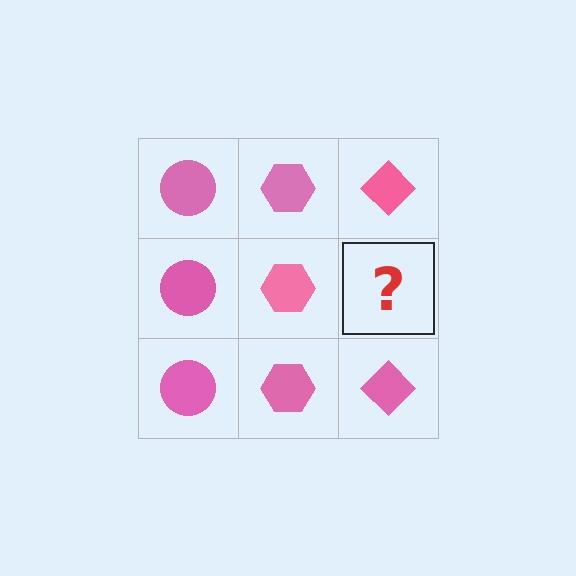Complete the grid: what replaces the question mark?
The question mark should be replaced with a pink diamond.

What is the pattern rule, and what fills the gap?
The rule is that each column has a consistent shape. The gap should be filled with a pink diamond.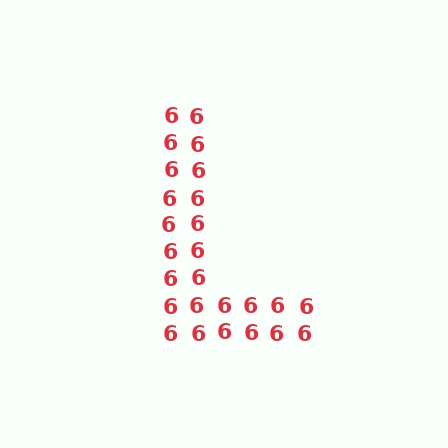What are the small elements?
The small elements are digit 6's.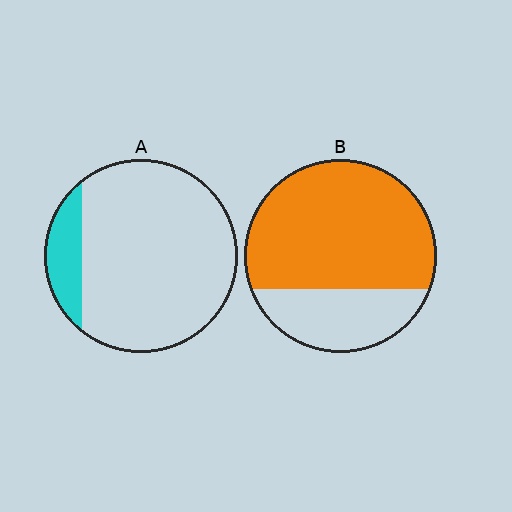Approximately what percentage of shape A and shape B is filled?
A is approximately 15% and B is approximately 70%.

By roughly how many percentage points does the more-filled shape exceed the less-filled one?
By roughly 55 percentage points (B over A).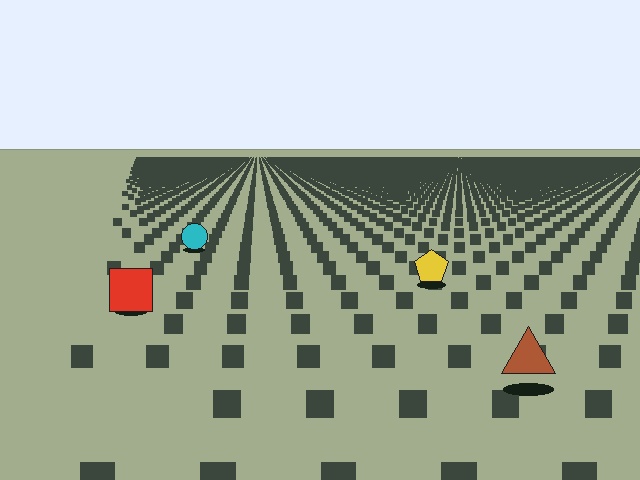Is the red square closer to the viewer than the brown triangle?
No. The brown triangle is closer — you can tell from the texture gradient: the ground texture is coarser near it.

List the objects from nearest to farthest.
From nearest to farthest: the brown triangle, the red square, the yellow pentagon, the cyan circle.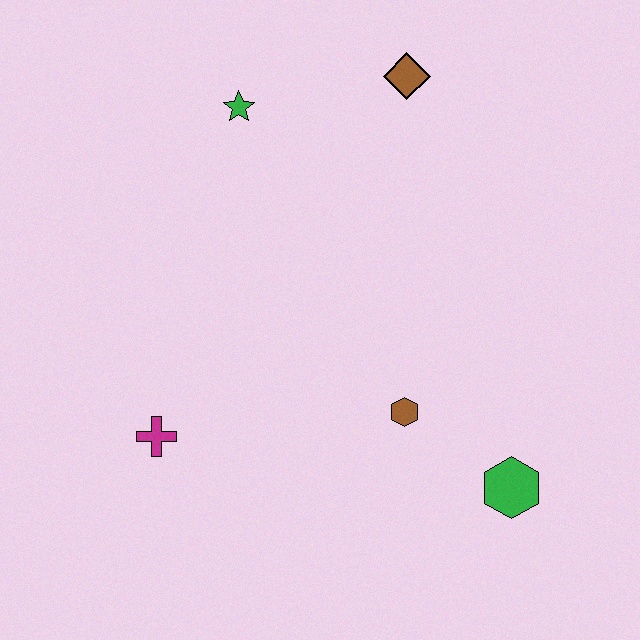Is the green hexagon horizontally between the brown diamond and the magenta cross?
No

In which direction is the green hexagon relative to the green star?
The green hexagon is below the green star.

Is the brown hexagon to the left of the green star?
No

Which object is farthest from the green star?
The green hexagon is farthest from the green star.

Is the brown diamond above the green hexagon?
Yes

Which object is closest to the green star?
The brown diamond is closest to the green star.